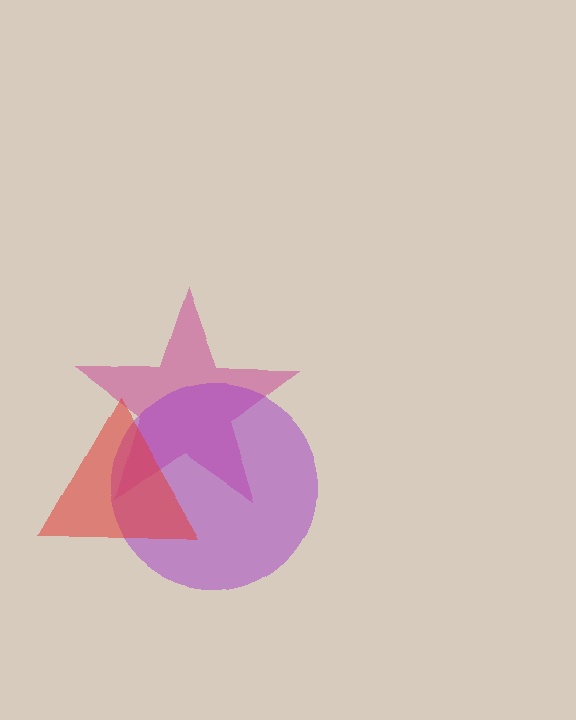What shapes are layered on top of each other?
The layered shapes are: a magenta star, a purple circle, a red triangle.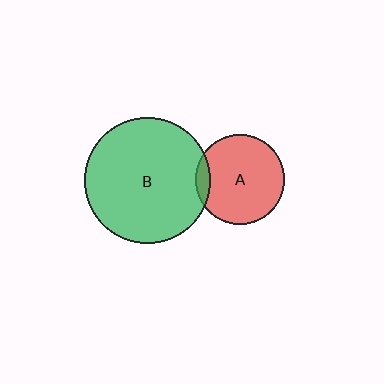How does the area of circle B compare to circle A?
Approximately 2.0 times.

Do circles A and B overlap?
Yes.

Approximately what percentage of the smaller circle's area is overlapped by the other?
Approximately 10%.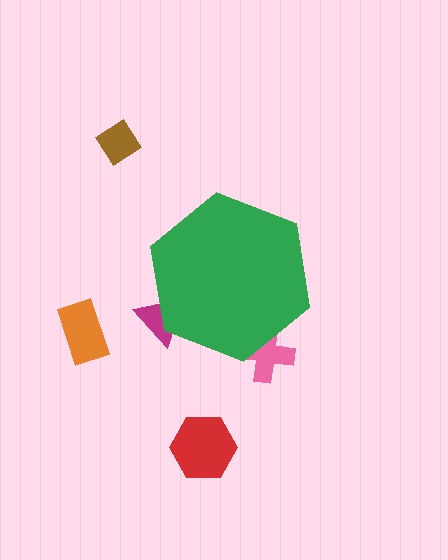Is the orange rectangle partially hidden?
No, the orange rectangle is fully visible.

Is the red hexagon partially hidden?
No, the red hexagon is fully visible.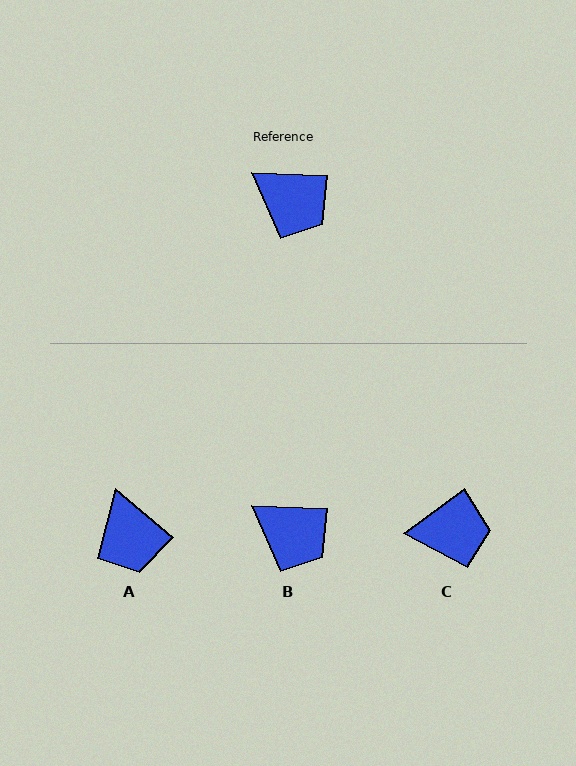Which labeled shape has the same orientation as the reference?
B.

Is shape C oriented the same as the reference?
No, it is off by about 39 degrees.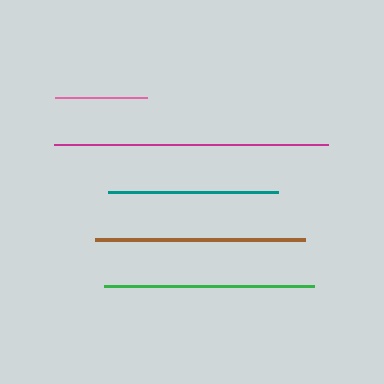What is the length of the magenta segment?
The magenta segment is approximately 275 pixels long.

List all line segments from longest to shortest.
From longest to shortest: magenta, brown, green, teal, pink.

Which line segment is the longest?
The magenta line is the longest at approximately 275 pixels.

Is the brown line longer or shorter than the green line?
The brown line is longer than the green line.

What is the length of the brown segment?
The brown segment is approximately 210 pixels long.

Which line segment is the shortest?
The pink line is the shortest at approximately 92 pixels.